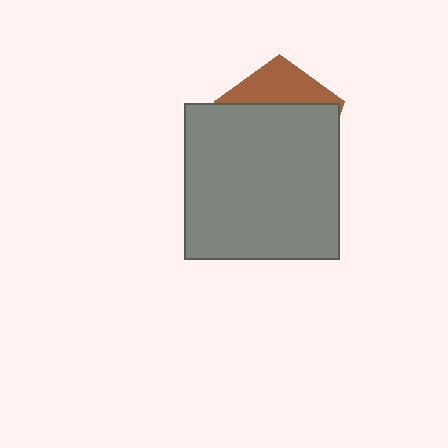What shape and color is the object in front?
The object in front is a gray square.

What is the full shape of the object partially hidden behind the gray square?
The partially hidden object is a brown pentagon.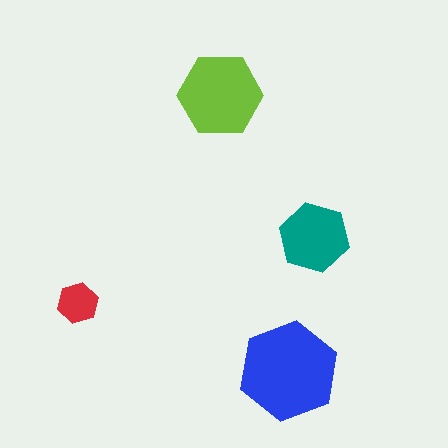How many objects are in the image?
There are 4 objects in the image.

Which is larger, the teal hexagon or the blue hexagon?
The blue one.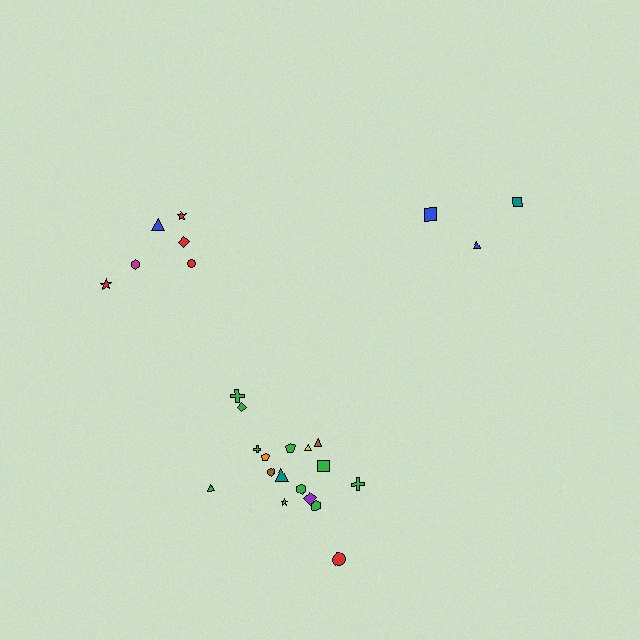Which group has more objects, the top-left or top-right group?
The top-left group.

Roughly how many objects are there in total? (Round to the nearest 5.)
Roughly 25 objects in total.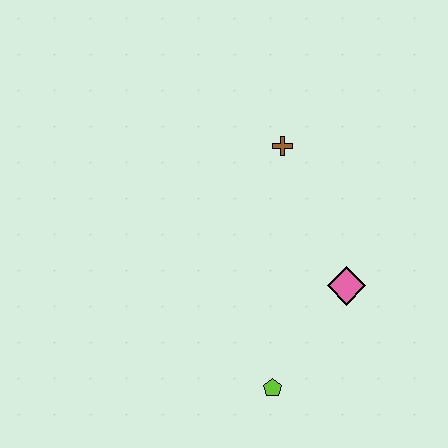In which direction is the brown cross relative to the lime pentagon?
The brown cross is above the lime pentagon.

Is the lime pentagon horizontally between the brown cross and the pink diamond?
No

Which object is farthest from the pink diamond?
The brown cross is farthest from the pink diamond.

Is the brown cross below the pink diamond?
No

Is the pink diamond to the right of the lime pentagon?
Yes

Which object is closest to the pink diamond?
The lime pentagon is closest to the pink diamond.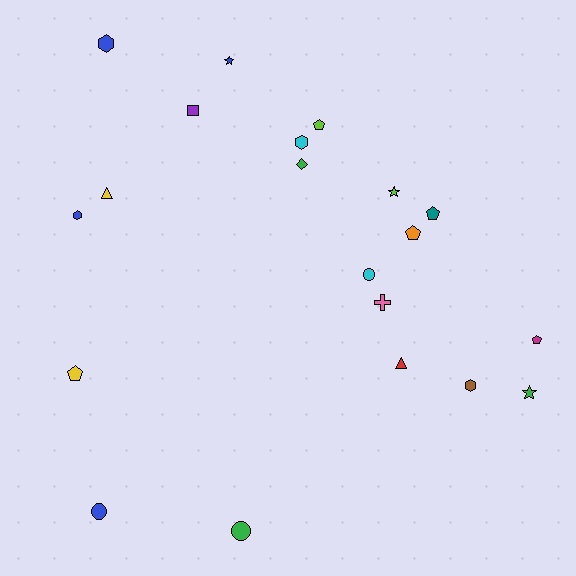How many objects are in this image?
There are 20 objects.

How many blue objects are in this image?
There are 4 blue objects.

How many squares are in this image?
There is 1 square.